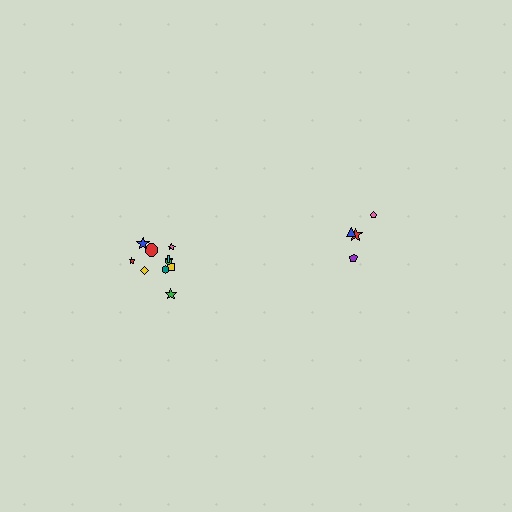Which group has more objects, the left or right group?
The left group.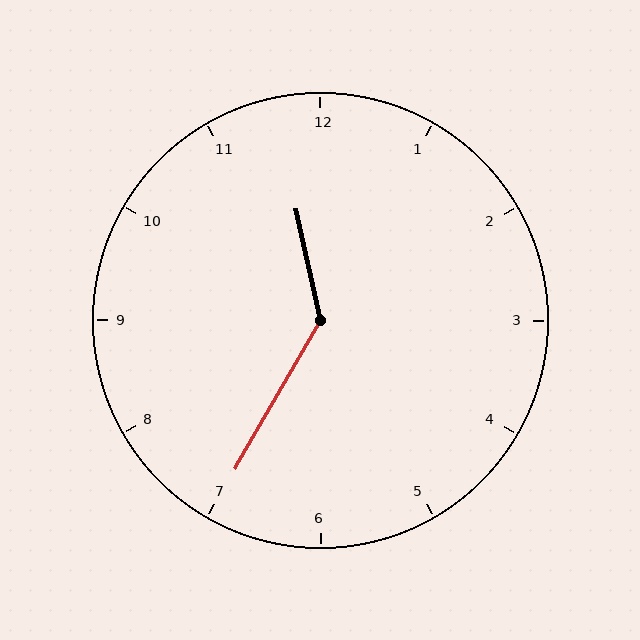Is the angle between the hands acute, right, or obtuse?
It is obtuse.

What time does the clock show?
11:35.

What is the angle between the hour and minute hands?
Approximately 138 degrees.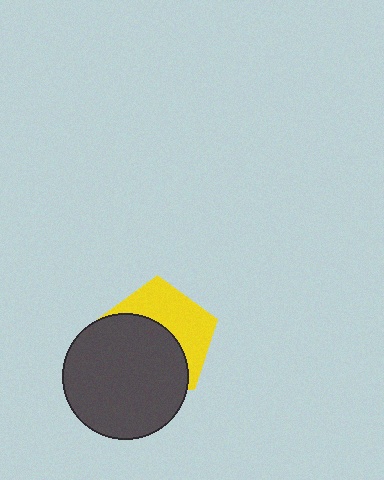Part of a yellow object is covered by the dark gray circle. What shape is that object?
It is a pentagon.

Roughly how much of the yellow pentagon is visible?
A small part of it is visible (roughly 45%).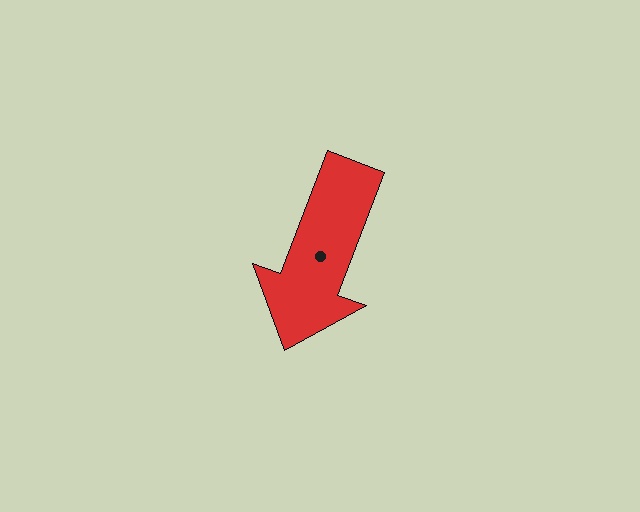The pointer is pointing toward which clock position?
Roughly 7 o'clock.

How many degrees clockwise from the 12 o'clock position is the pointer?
Approximately 201 degrees.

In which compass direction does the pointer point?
South.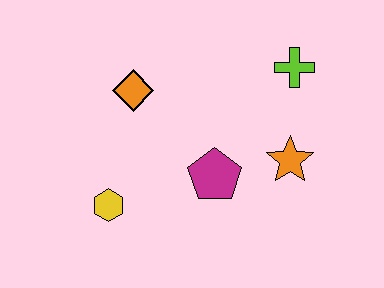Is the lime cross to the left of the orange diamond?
No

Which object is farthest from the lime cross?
The yellow hexagon is farthest from the lime cross.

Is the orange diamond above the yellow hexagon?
Yes